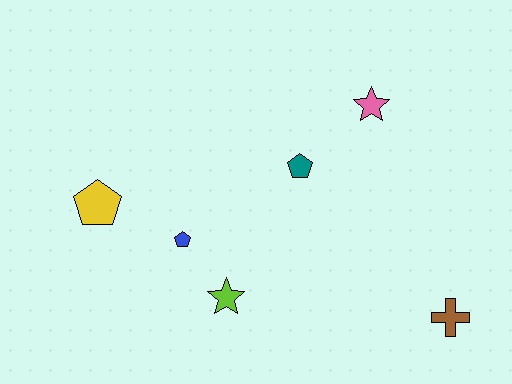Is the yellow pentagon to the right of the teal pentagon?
No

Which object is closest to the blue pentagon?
The lime star is closest to the blue pentagon.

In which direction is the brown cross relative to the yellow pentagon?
The brown cross is to the right of the yellow pentagon.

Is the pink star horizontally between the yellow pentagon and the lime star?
No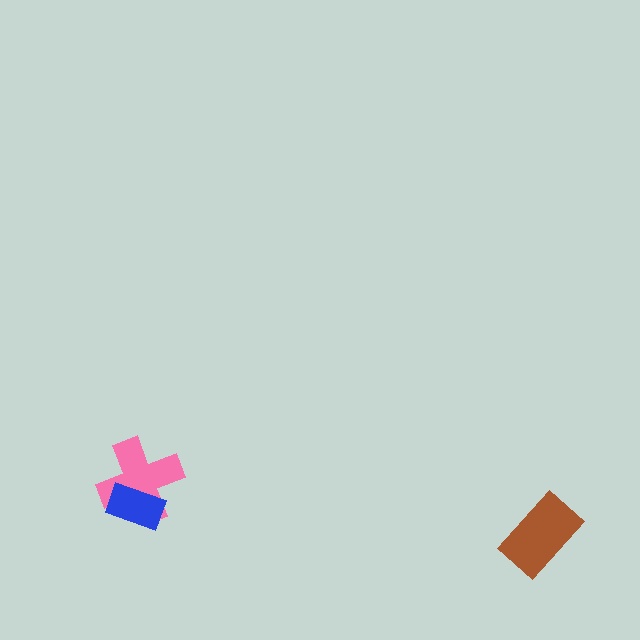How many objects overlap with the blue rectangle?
1 object overlaps with the blue rectangle.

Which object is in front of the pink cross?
The blue rectangle is in front of the pink cross.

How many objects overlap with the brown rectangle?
0 objects overlap with the brown rectangle.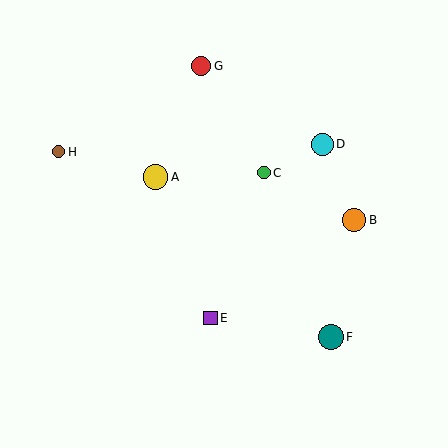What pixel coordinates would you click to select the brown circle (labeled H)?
Click at (59, 152) to select the brown circle H.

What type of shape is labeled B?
Shape B is an orange circle.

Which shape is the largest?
The teal circle (labeled F) is the largest.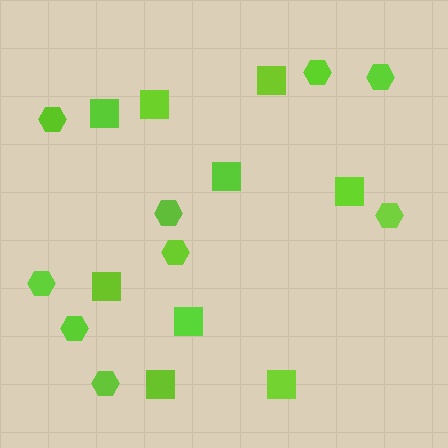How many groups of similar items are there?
There are 2 groups: one group of hexagons (9) and one group of squares (9).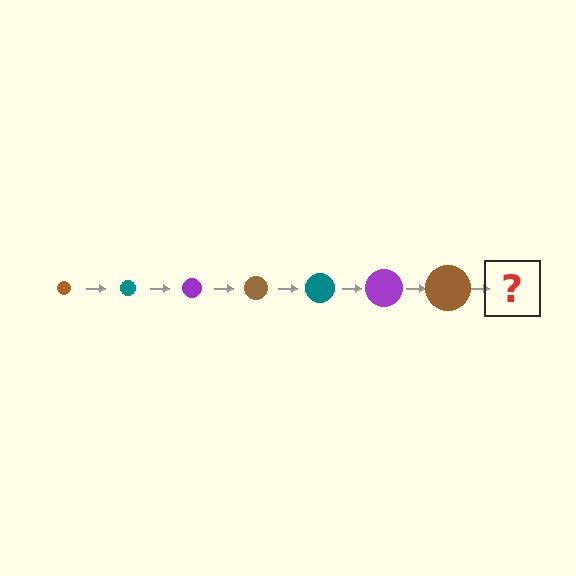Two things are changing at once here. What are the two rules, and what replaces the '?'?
The two rules are that the circle grows larger each step and the color cycles through brown, teal, and purple. The '?' should be a teal circle, larger than the previous one.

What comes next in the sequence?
The next element should be a teal circle, larger than the previous one.